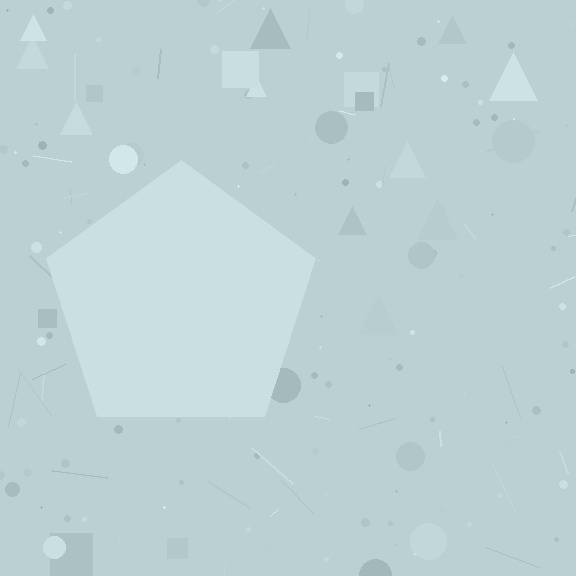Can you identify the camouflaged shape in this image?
The camouflaged shape is a pentagon.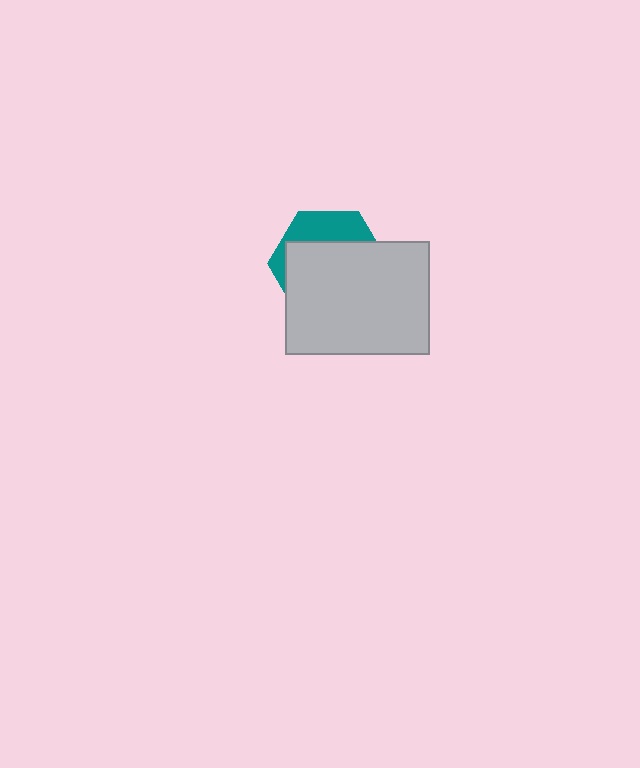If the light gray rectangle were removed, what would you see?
You would see the complete teal hexagon.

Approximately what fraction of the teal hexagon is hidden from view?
Roughly 70% of the teal hexagon is hidden behind the light gray rectangle.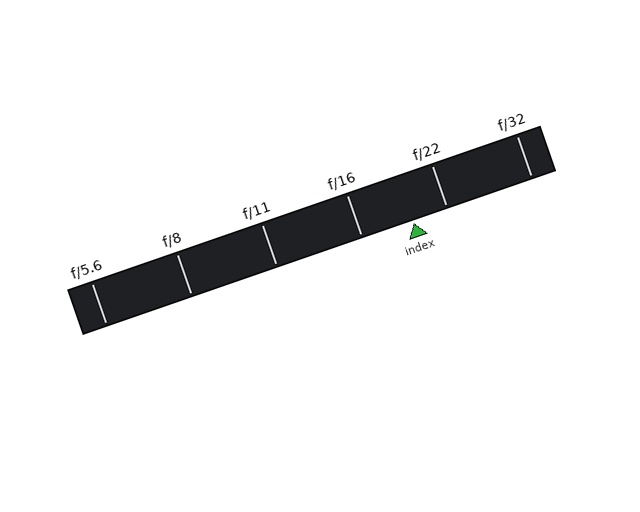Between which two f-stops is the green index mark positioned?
The index mark is between f/16 and f/22.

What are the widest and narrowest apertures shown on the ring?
The widest aperture shown is f/5.6 and the narrowest is f/32.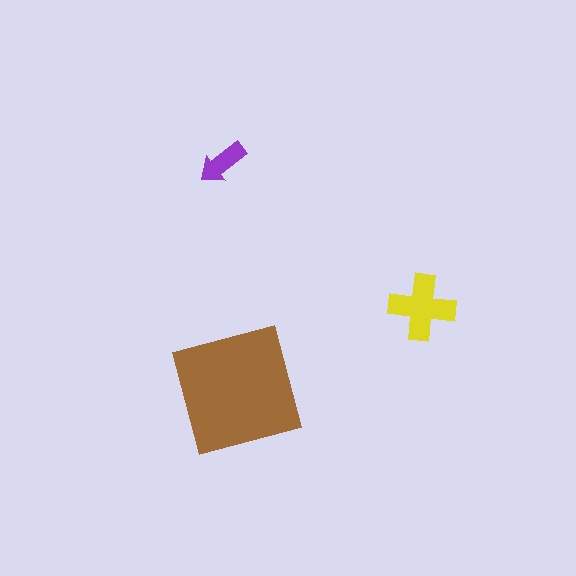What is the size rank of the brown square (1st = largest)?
1st.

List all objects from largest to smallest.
The brown square, the yellow cross, the purple arrow.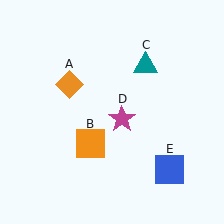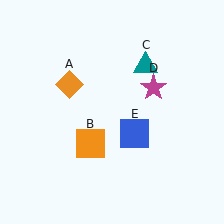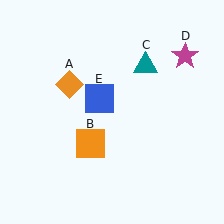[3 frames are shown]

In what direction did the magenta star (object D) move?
The magenta star (object D) moved up and to the right.